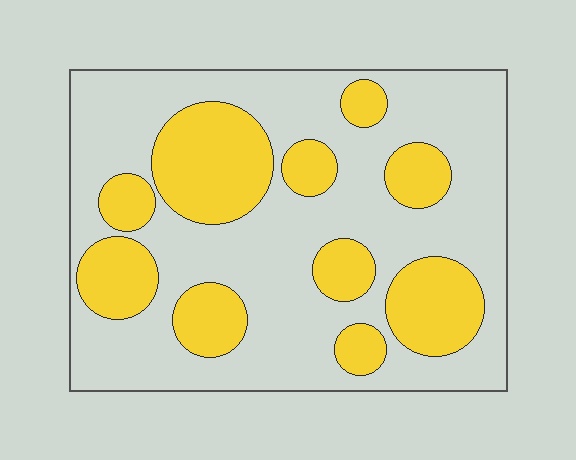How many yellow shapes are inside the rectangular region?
10.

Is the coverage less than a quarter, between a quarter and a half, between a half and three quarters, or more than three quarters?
Between a quarter and a half.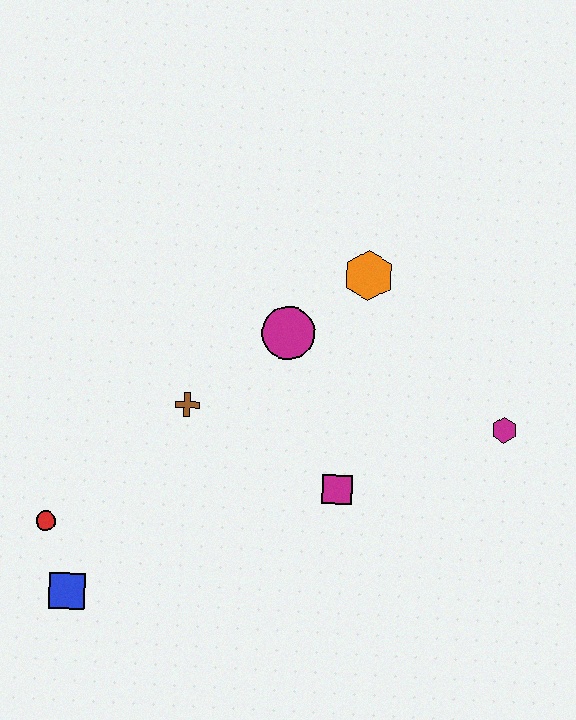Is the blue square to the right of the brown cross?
No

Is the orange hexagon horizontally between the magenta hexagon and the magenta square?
Yes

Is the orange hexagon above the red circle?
Yes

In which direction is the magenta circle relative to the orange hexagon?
The magenta circle is to the left of the orange hexagon.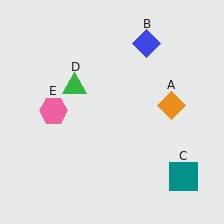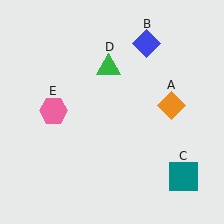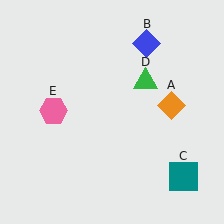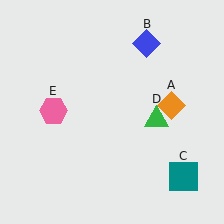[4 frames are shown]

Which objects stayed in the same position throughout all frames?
Orange diamond (object A) and blue diamond (object B) and teal square (object C) and pink hexagon (object E) remained stationary.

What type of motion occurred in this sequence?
The green triangle (object D) rotated clockwise around the center of the scene.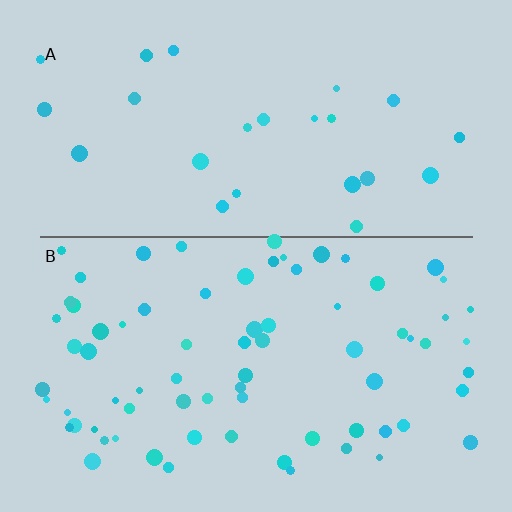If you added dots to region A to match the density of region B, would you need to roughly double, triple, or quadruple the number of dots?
Approximately triple.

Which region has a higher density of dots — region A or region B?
B (the bottom).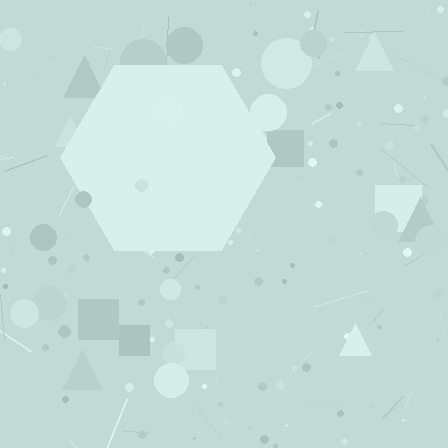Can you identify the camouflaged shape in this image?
The camouflaged shape is a hexagon.